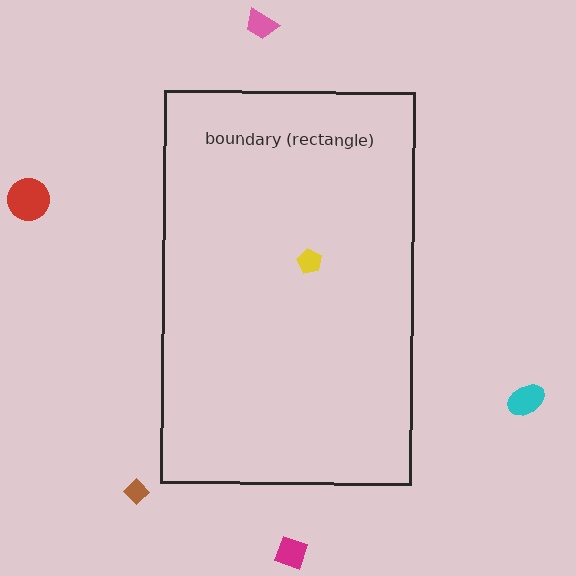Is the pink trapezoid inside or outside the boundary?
Outside.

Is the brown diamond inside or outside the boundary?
Outside.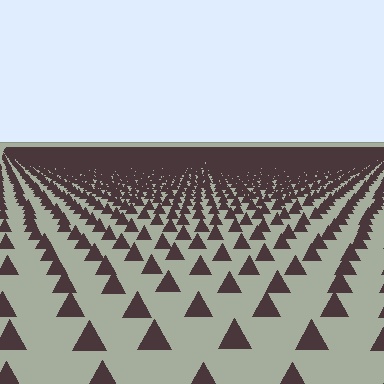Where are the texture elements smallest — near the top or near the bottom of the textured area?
Near the top.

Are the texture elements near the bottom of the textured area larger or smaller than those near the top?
Larger. Near the bottom, elements are closer to the viewer and appear at a bigger on-screen size.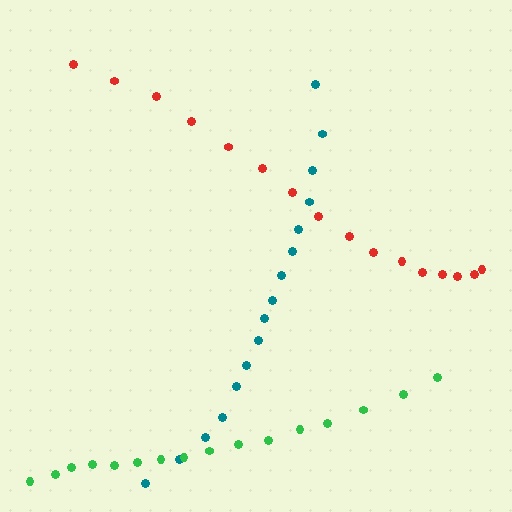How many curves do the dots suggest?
There are 3 distinct paths.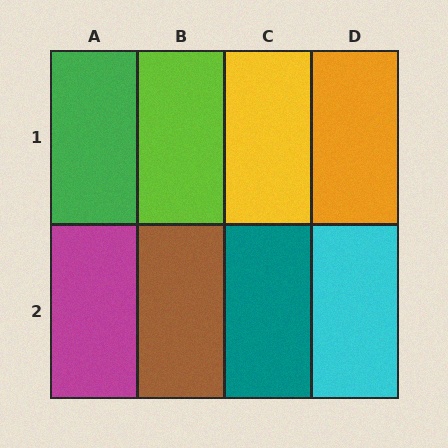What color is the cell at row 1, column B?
Lime.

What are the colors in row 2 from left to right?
Magenta, brown, teal, cyan.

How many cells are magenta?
1 cell is magenta.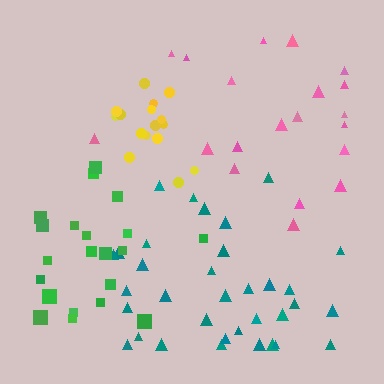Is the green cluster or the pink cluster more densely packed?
Green.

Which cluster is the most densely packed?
Yellow.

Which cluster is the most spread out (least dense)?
Teal.